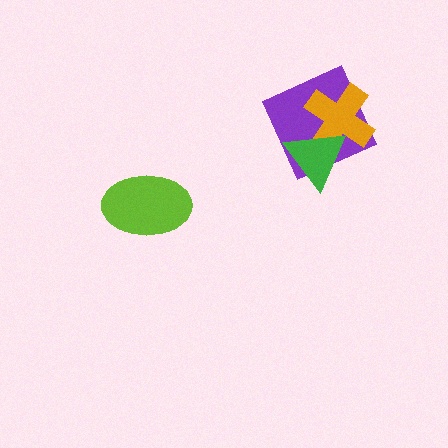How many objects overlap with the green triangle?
2 objects overlap with the green triangle.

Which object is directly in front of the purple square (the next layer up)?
The orange cross is directly in front of the purple square.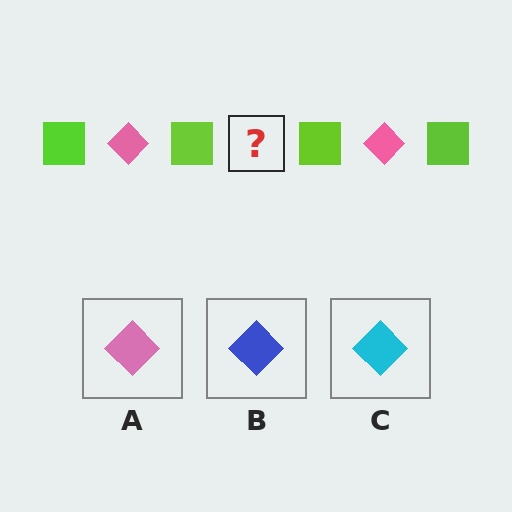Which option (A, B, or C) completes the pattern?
A.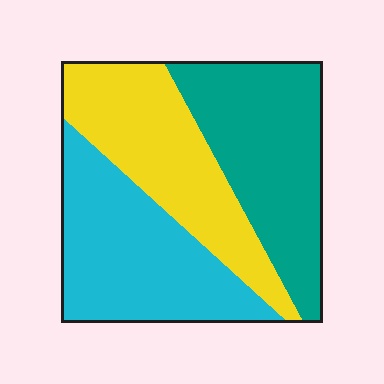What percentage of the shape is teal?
Teal takes up between a third and a half of the shape.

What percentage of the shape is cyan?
Cyan covers 34% of the shape.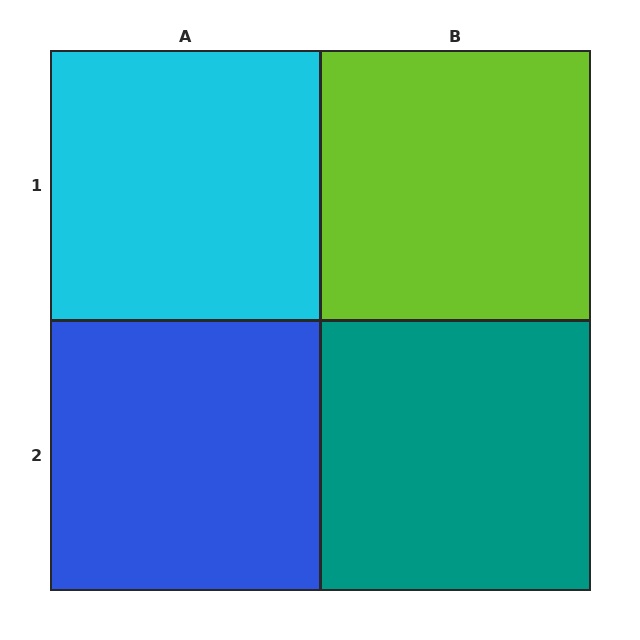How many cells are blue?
1 cell is blue.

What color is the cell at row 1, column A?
Cyan.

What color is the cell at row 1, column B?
Lime.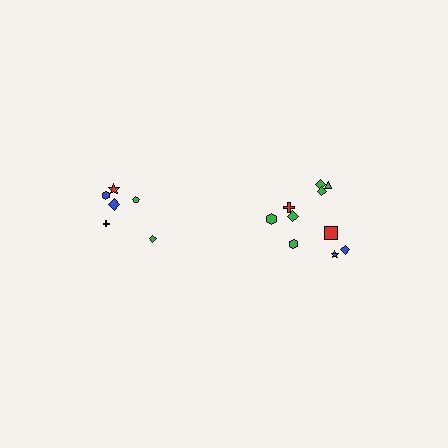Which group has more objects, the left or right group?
The right group.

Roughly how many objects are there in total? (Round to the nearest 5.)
Roughly 15 objects in total.